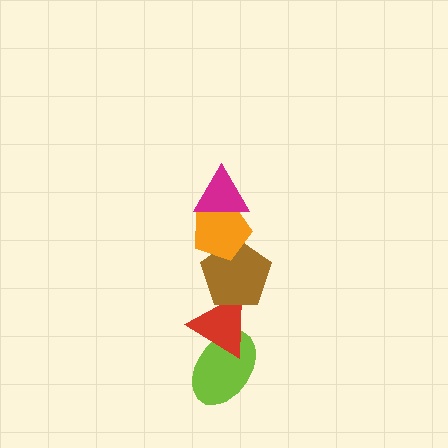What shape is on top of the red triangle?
The brown pentagon is on top of the red triangle.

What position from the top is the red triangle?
The red triangle is 4th from the top.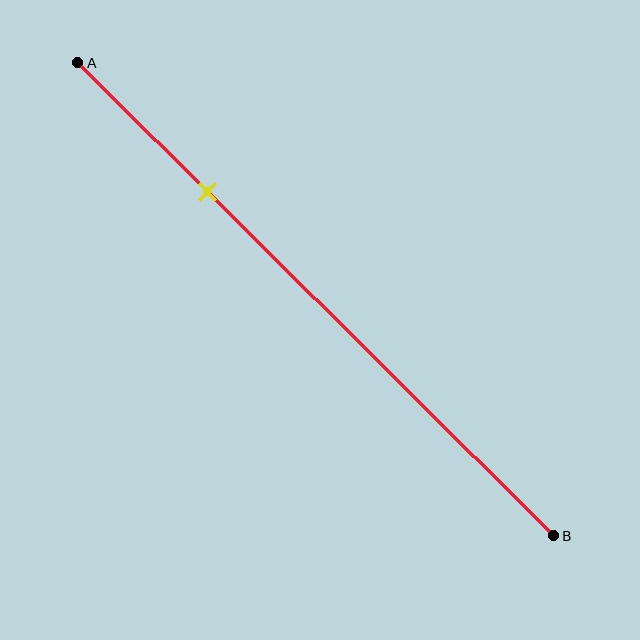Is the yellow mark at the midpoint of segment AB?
No, the mark is at about 25% from A, not at the 50% midpoint.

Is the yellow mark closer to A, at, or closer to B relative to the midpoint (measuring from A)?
The yellow mark is closer to point A than the midpoint of segment AB.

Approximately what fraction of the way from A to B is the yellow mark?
The yellow mark is approximately 25% of the way from A to B.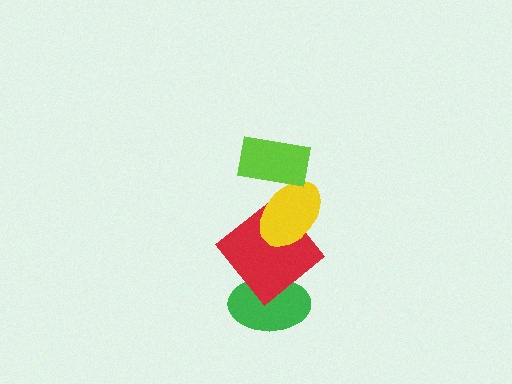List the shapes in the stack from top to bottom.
From top to bottom: the lime rectangle, the yellow ellipse, the red diamond, the green ellipse.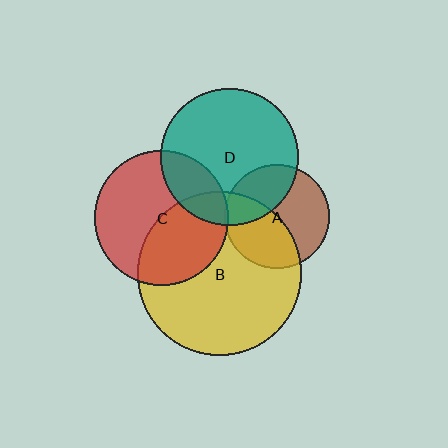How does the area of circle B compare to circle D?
Approximately 1.4 times.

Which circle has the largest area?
Circle B (yellow).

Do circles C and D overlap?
Yes.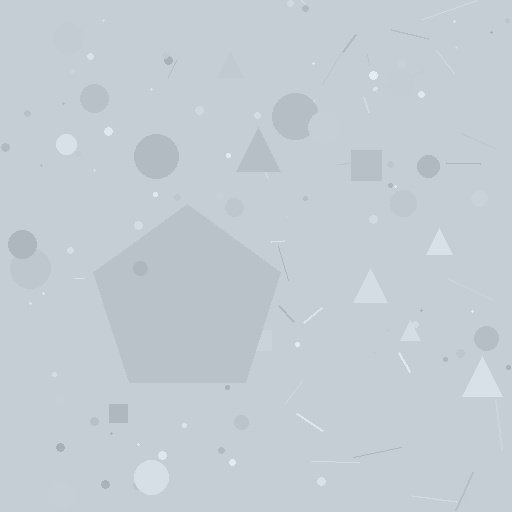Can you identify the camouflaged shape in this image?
The camouflaged shape is a pentagon.